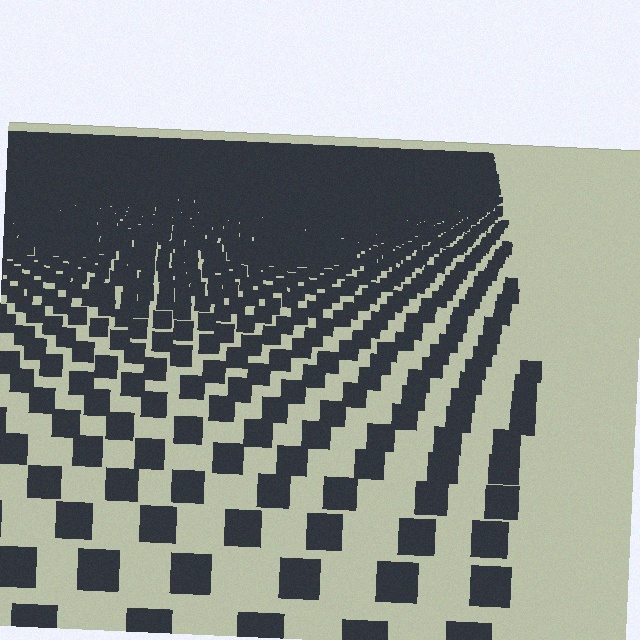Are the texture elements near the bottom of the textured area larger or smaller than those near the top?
Larger. Near the bottom, elements are closer to the viewer and appear at a bigger on-screen size.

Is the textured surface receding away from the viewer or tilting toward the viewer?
The surface is receding away from the viewer. Texture elements get smaller and denser toward the top.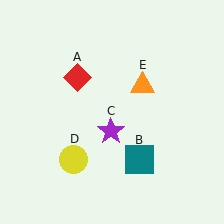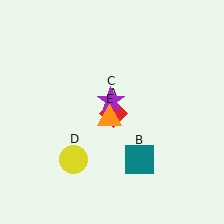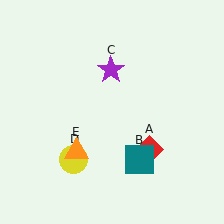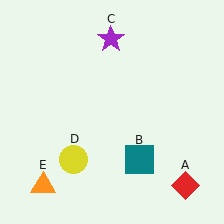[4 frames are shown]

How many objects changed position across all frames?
3 objects changed position: red diamond (object A), purple star (object C), orange triangle (object E).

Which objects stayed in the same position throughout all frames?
Teal square (object B) and yellow circle (object D) remained stationary.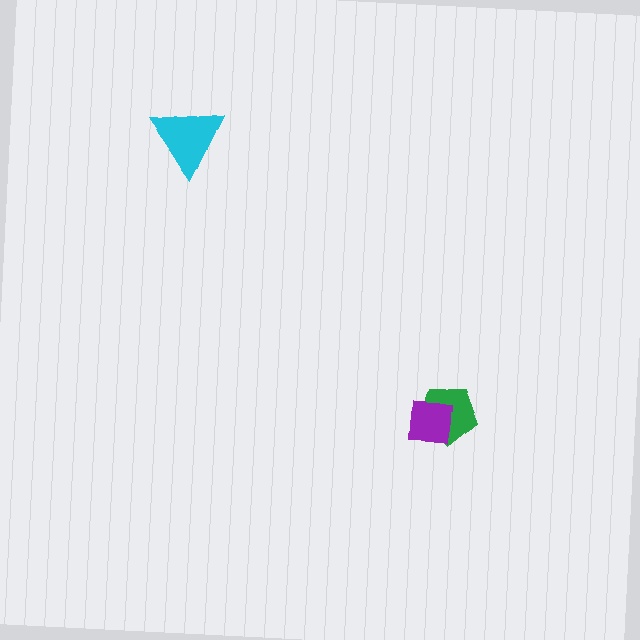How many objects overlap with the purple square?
1 object overlaps with the purple square.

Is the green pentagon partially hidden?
Yes, it is partially covered by another shape.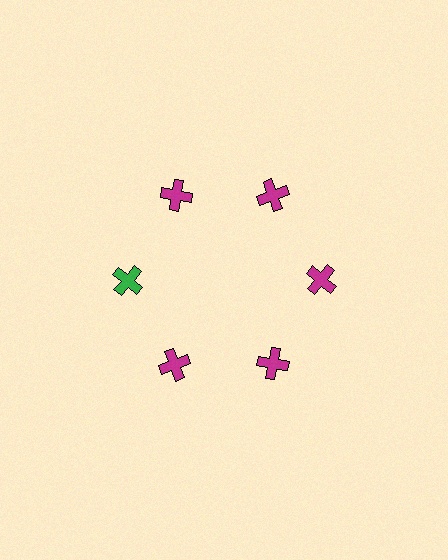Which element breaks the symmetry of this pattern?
The green cross at roughly the 9 o'clock position breaks the symmetry. All other shapes are magenta crosses.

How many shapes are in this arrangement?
There are 6 shapes arranged in a ring pattern.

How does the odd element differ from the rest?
It has a different color: green instead of magenta.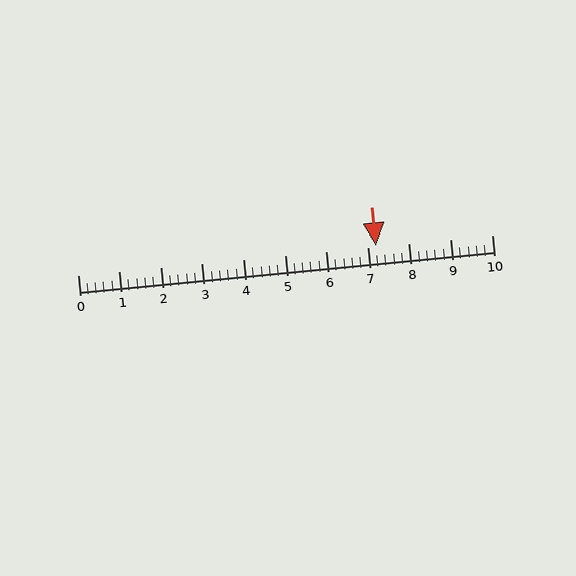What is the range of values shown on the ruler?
The ruler shows values from 0 to 10.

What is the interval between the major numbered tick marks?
The major tick marks are spaced 1 units apart.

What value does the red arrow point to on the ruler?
The red arrow points to approximately 7.2.